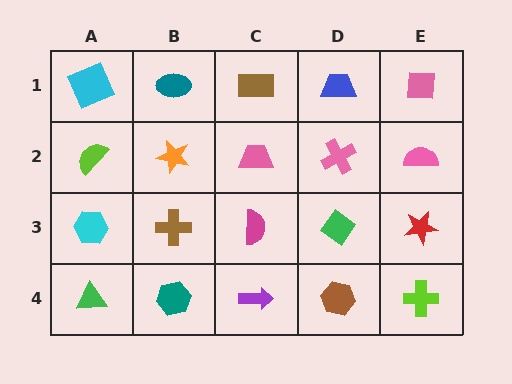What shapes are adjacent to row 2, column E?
A pink square (row 1, column E), a red star (row 3, column E), a pink cross (row 2, column D).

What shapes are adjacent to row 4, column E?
A red star (row 3, column E), a brown hexagon (row 4, column D).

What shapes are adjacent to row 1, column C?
A pink trapezoid (row 2, column C), a teal ellipse (row 1, column B), a blue trapezoid (row 1, column D).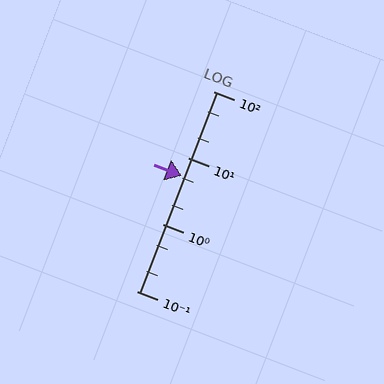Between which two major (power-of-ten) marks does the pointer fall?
The pointer is between 1 and 10.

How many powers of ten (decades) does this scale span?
The scale spans 3 decades, from 0.1 to 100.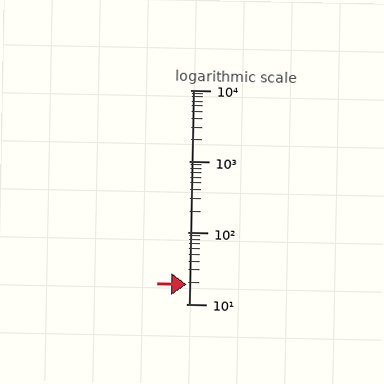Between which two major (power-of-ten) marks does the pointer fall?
The pointer is between 10 and 100.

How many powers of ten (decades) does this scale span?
The scale spans 3 decades, from 10 to 10000.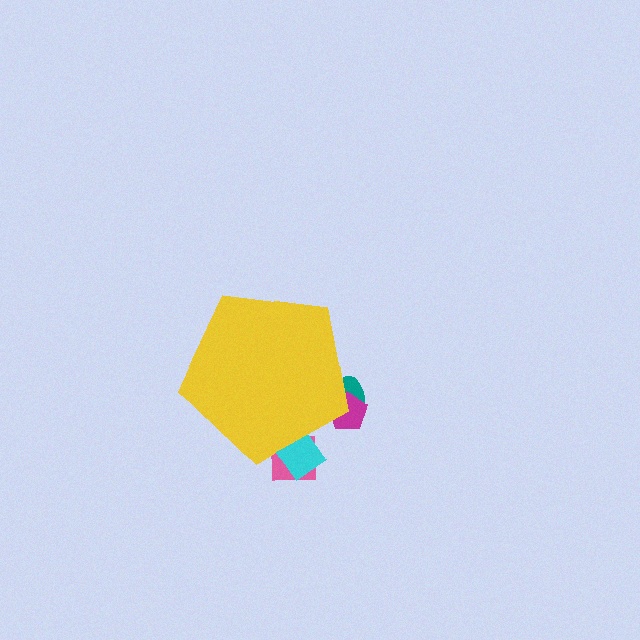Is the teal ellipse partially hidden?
Yes, the teal ellipse is partially hidden behind the yellow pentagon.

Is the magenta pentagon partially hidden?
Yes, the magenta pentagon is partially hidden behind the yellow pentagon.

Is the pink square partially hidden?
Yes, the pink square is partially hidden behind the yellow pentagon.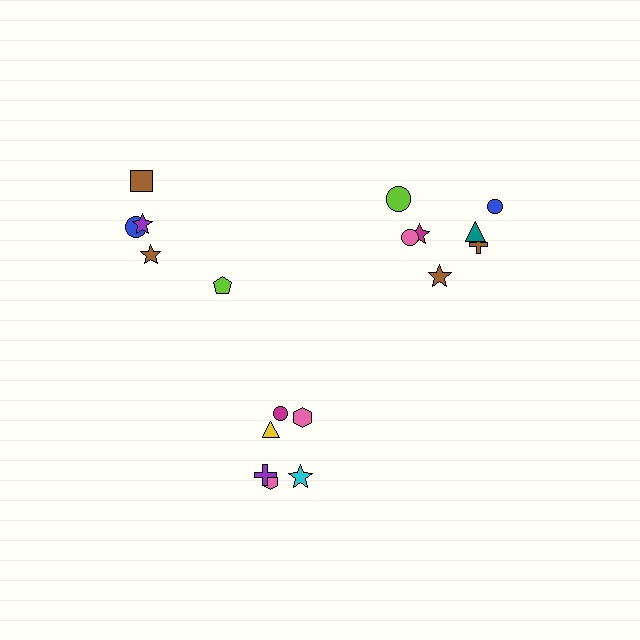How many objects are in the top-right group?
There are 7 objects.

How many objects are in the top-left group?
There are 5 objects.